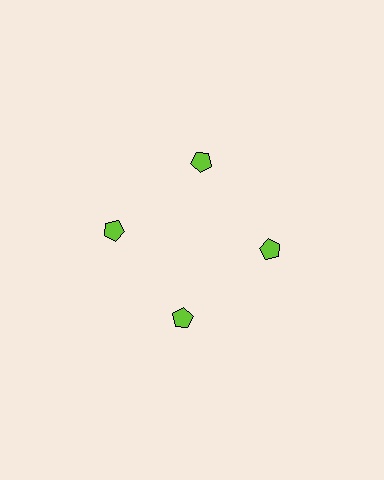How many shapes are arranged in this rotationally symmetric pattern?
There are 4 shapes, arranged in 4 groups of 1.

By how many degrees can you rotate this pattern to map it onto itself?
The pattern maps onto itself every 90 degrees of rotation.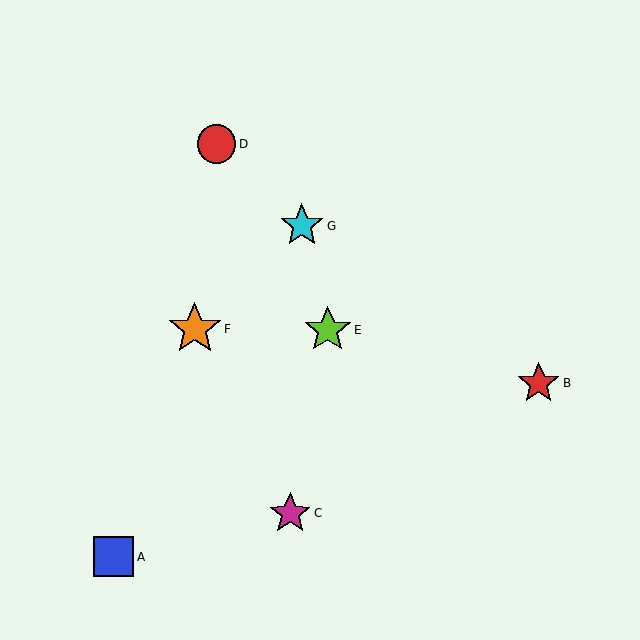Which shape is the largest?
The orange star (labeled F) is the largest.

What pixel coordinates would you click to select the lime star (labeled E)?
Click at (328, 330) to select the lime star E.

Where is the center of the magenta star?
The center of the magenta star is at (290, 514).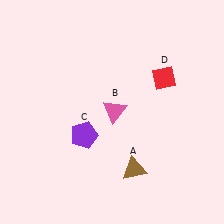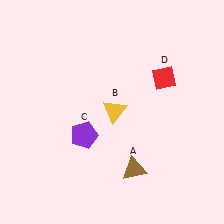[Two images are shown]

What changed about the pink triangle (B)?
In Image 1, B is pink. In Image 2, it changed to yellow.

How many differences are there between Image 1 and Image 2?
There is 1 difference between the two images.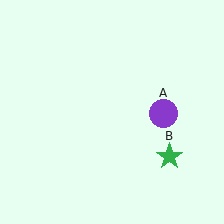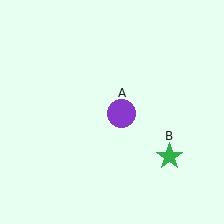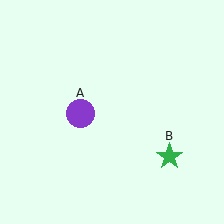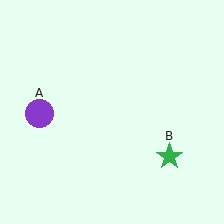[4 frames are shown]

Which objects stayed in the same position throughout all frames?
Green star (object B) remained stationary.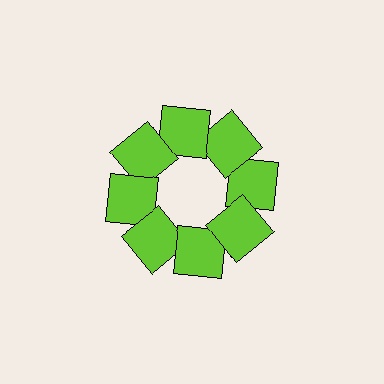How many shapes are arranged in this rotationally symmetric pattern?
There are 8 shapes, arranged in 8 groups of 1.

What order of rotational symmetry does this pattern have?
This pattern has 8-fold rotational symmetry.